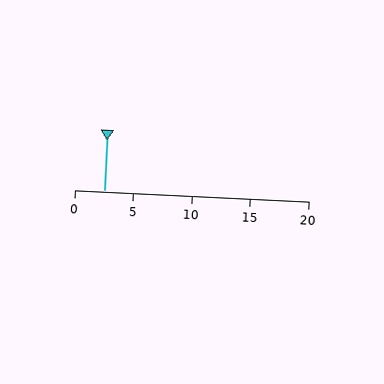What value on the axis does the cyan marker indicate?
The marker indicates approximately 2.5.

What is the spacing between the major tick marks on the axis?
The major ticks are spaced 5 apart.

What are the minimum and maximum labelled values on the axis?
The axis runs from 0 to 20.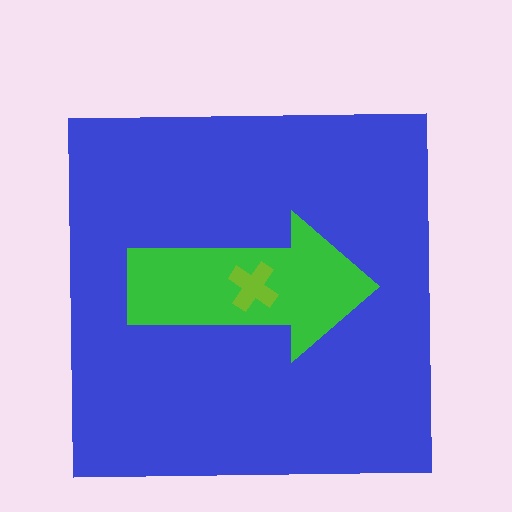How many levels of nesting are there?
3.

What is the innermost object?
The lime cross.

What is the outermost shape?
The blue square.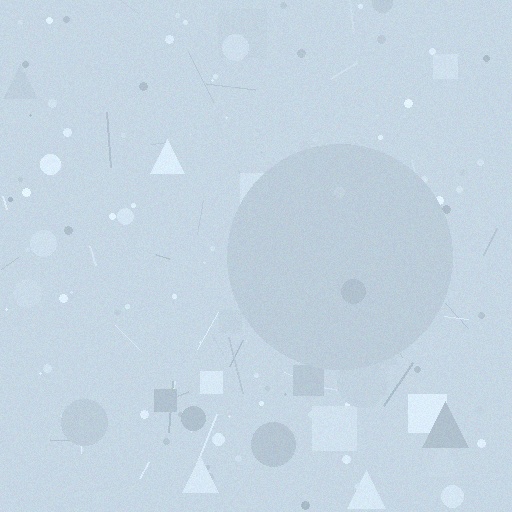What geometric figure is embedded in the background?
A circle is embedded in the background.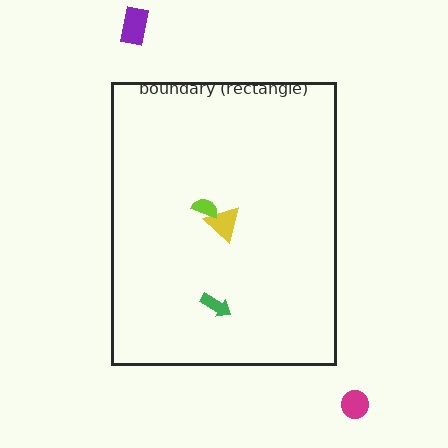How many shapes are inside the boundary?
3 inside, 2 outside.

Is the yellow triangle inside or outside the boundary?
Inside.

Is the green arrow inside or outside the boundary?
Inside.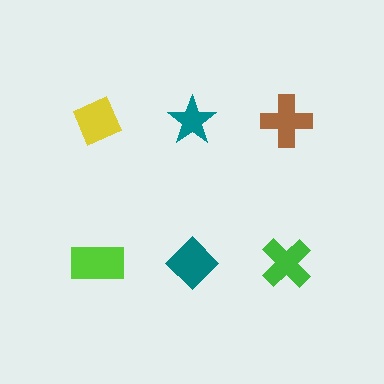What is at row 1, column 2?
A teal star.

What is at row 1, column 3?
A brown cross.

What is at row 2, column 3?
A green cross.